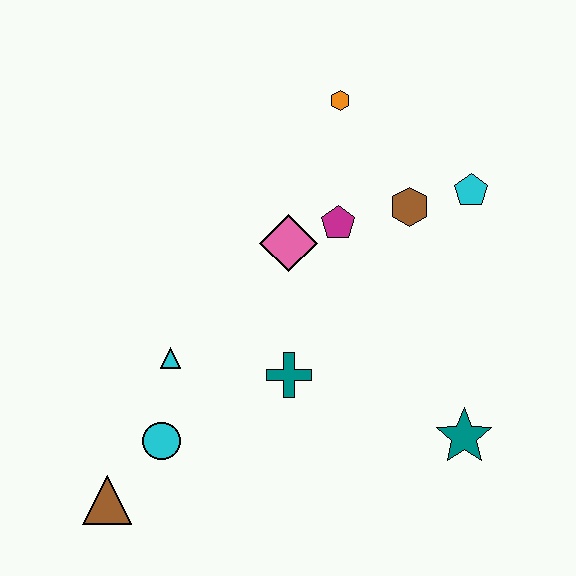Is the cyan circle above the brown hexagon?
No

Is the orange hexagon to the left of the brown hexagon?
Yes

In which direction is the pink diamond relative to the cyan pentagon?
The pink diamond is to the left of the cyan pentagon.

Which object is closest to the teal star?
The teal cross is closest to the teal star.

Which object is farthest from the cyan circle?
The cyan pentagon is farthest from the cyan circle.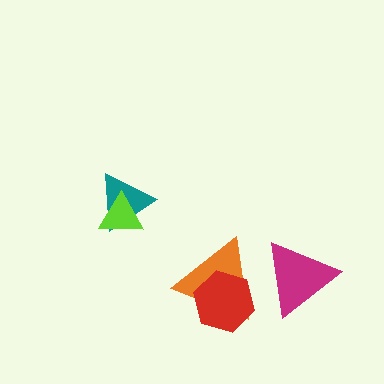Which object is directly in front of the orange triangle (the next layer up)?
The red hexagon is directly in front of the orange triangle.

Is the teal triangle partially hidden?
Yes, it is partially covered by another shape.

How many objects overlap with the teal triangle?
1 object overlaps with the teal triangle.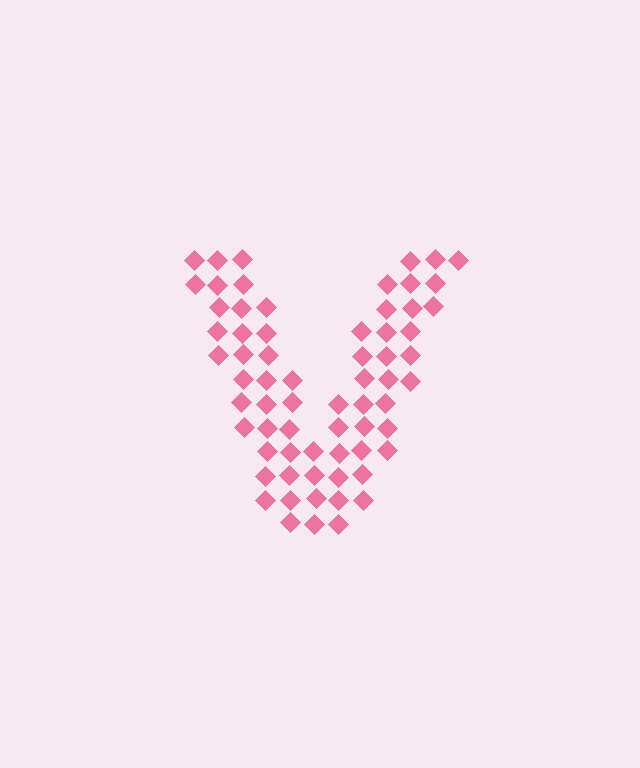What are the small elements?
The small elements are diamonds.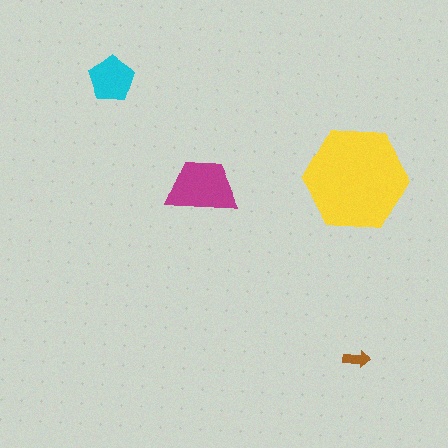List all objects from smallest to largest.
The brown arrow, the cyan pentagon, the magenta trapezoid, the yellow hexagon.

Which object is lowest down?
The brown arrow is bottommost.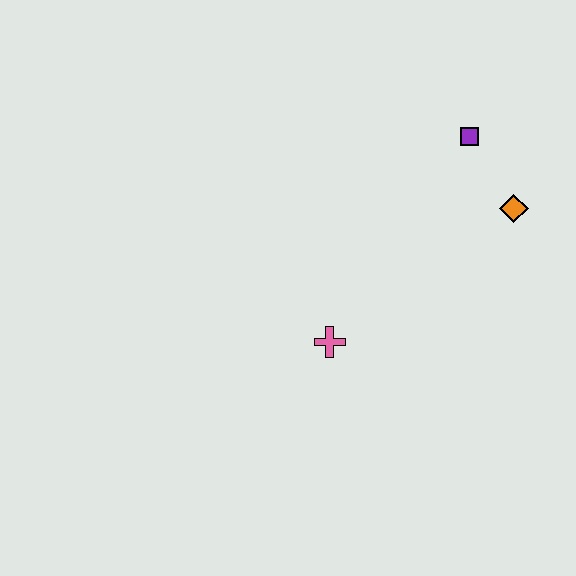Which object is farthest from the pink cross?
The purple square is farthest from the pink cross.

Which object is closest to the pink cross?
The orange diamond is closest to the pink cross.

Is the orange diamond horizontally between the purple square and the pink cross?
No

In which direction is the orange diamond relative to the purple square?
The orange diamond is below the purple square.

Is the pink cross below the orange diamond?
Yes